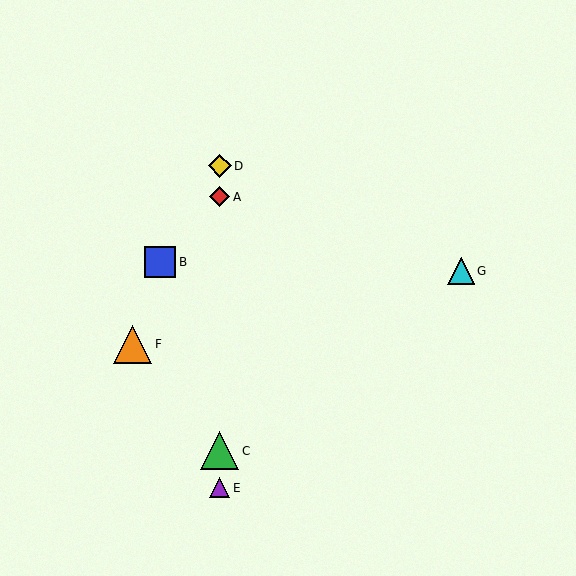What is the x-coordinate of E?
Object E is at x≈220.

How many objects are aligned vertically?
4 objects (A, C, D, E) are aligned vertically.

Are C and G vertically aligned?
No, C is at x≈220 and G is at x≈461.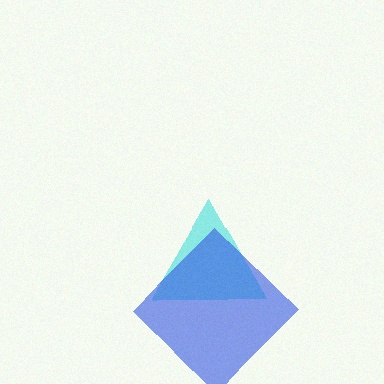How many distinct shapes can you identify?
There are 2 distinct shapes: a cyan triangle, a blue diamond.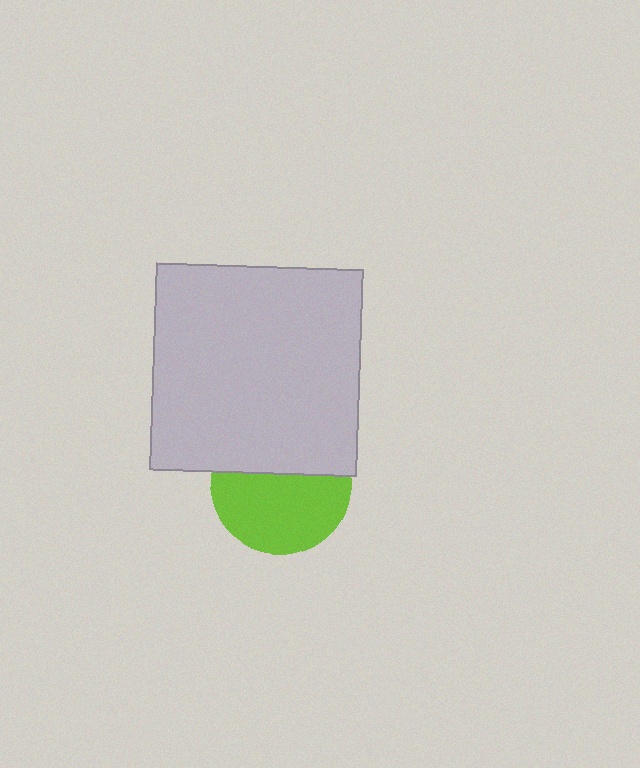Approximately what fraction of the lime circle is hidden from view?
Roughly 41% of the lime circle is hidden behind the light gray square.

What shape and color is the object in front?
The object in front is a light gray square.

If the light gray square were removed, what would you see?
You would see the complete lime circle.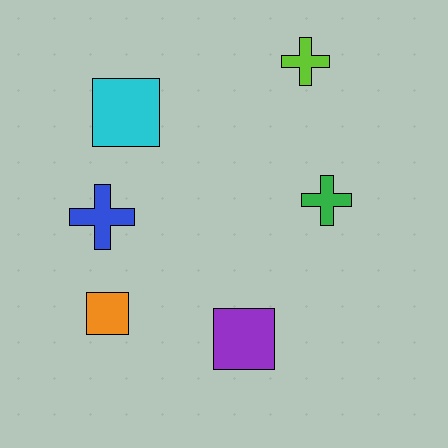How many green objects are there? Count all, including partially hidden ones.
There is 1 green object.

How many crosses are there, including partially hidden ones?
There are 3 crosses.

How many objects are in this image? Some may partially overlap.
There are 6 objects.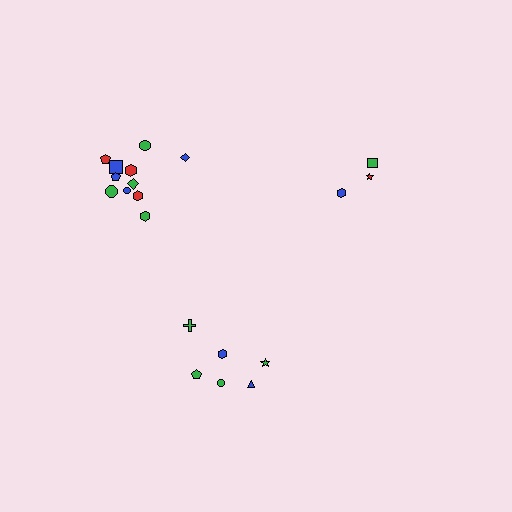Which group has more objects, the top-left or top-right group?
The top-left group.